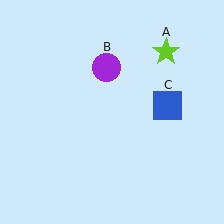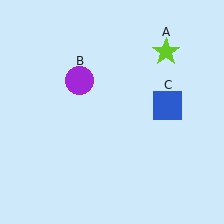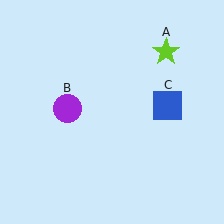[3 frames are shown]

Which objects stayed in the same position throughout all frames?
Lime star (object A) and blue square (object C) remained stationary.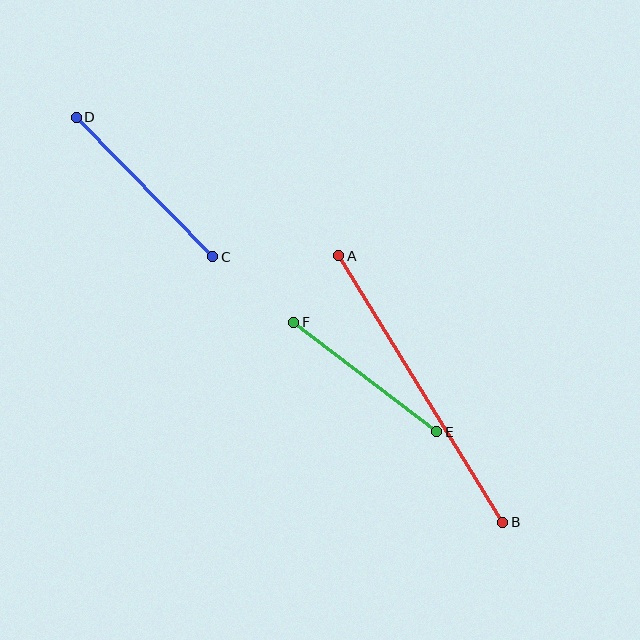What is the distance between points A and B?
The distance is approximately 313 pixels.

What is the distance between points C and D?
The distance is approximately 195 pixels.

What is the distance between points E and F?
The distance is approximately 180 pixels.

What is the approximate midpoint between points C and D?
The midpoint is at approximately (144, 187) pixels.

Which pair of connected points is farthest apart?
Points A and B are farthest apart.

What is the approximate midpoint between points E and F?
The midpoint is at approximately (365, 377) pixels.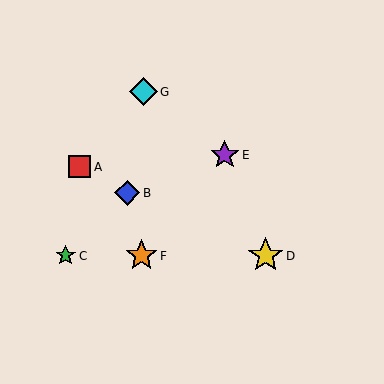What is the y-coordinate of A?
Object A is at y≈167.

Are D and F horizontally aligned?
Yes, both are at y≈256.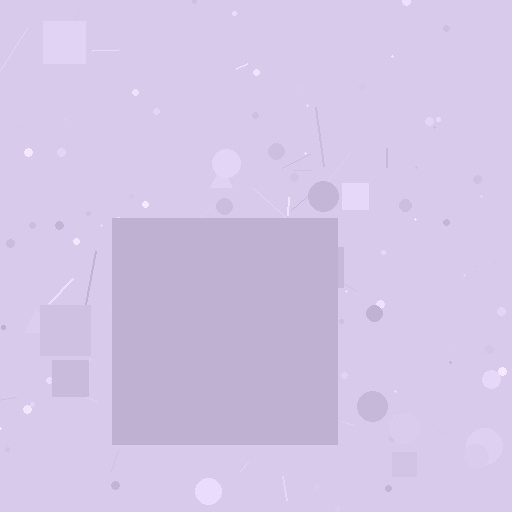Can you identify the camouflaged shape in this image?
The camouflaged shape is a square.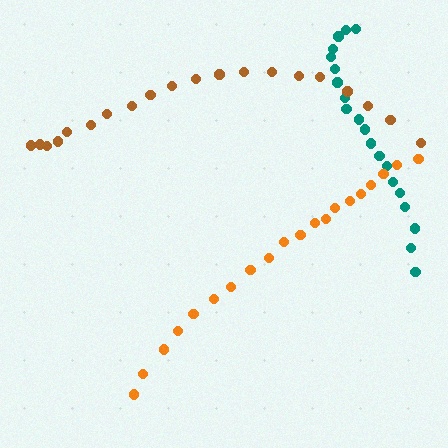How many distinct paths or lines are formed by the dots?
There are 3 distinct paths.